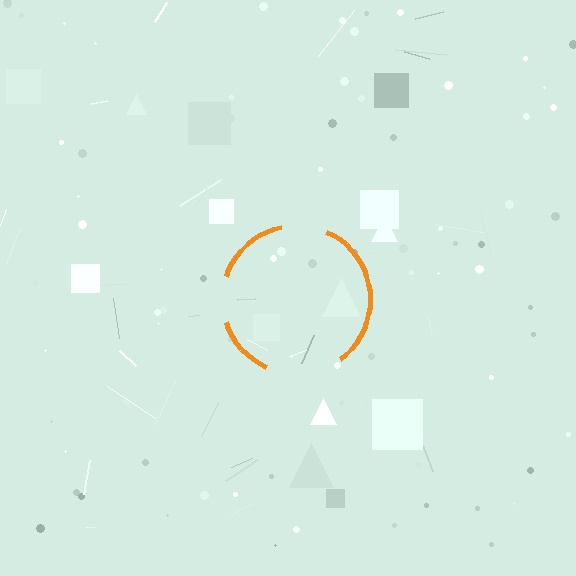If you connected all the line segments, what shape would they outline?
They would outline a circle.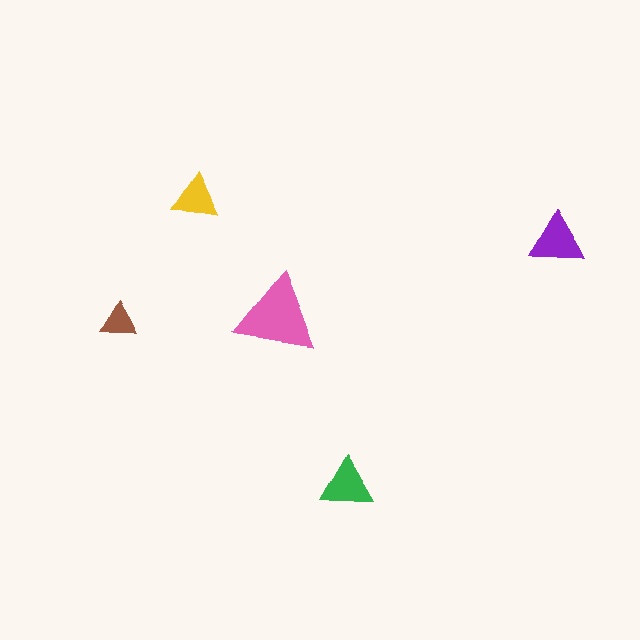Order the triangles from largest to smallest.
the pink one, the purple one, the green one, the yellow one, the brown one.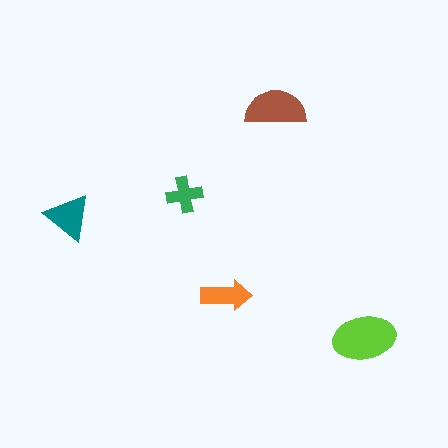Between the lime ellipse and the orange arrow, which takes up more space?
The lime ellipse.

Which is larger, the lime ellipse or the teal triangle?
The lime ellipse.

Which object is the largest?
The lime ellipse.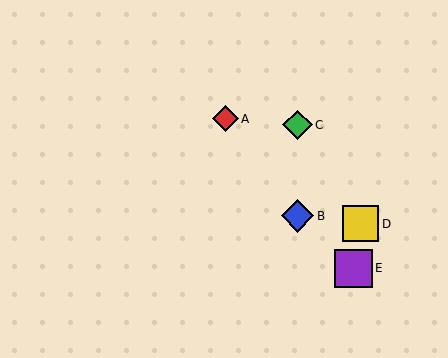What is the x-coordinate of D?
Object D is at x≈361.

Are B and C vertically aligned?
Yes, both are at x≈298.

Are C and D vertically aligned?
No, C is at x≈298 and D is at x≈361.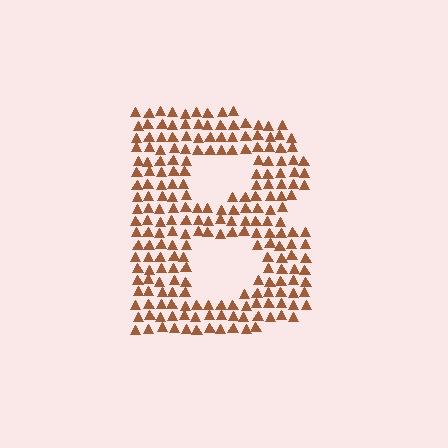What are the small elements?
The small elements are triangles.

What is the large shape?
The large shape is the letter B.